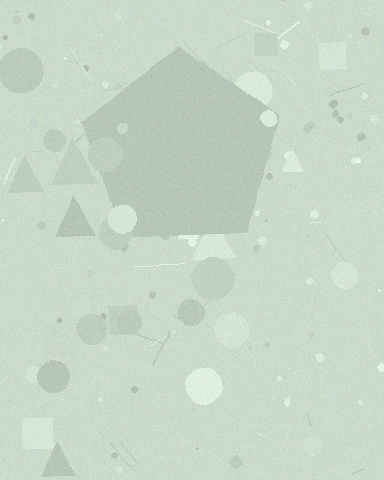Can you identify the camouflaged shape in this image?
The camouflaged shape is a pentagon.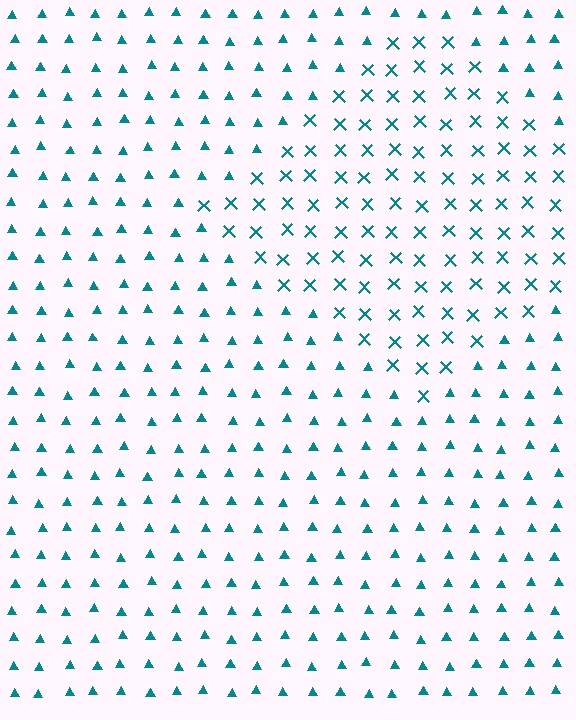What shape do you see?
I see a diamond.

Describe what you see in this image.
The image is filled with small teal elements arranged in a uniform grid. A diamond-shaped region contains X marks, while the surrounding area contains triangles. The boundary is defined purely by the change in element shape.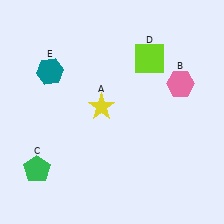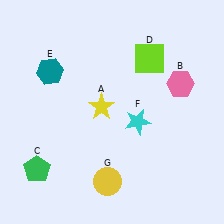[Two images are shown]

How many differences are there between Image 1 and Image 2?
There are 2 differences between the two images.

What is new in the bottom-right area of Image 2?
A cyan star (F) was added in the bottom-right area of Image 2.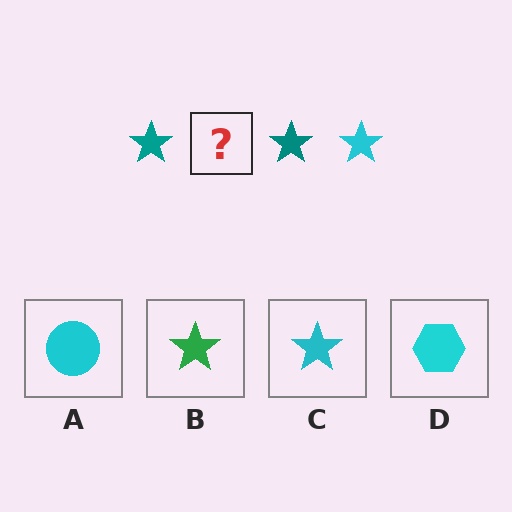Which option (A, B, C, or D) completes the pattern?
C.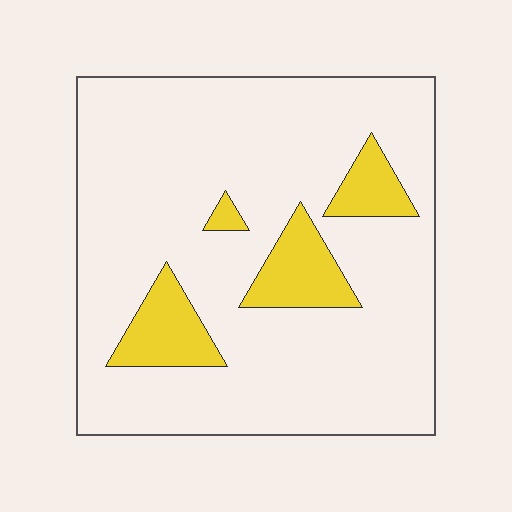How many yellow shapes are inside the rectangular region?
4.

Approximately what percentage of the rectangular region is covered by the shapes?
Approximately 15%.